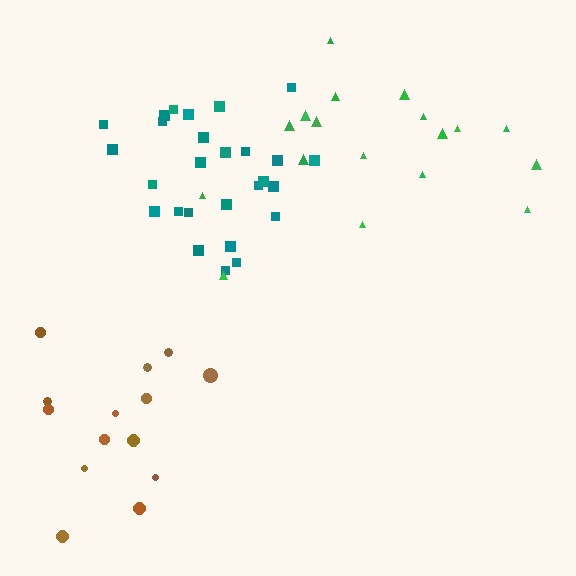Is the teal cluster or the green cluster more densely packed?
Teal.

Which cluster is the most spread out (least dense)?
Brown.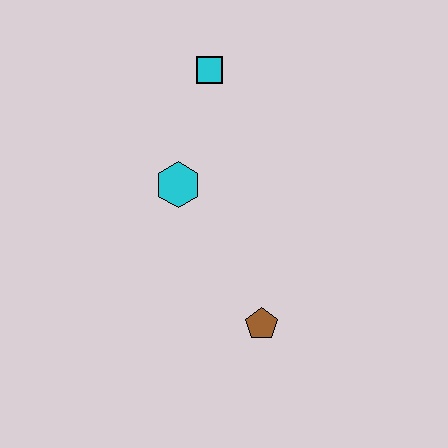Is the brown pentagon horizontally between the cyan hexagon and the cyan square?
No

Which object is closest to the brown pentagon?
The cyan hexagon is closest to the brown pentagon.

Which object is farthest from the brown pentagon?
The cyan square is farthest from the brown pentagon.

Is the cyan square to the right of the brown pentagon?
No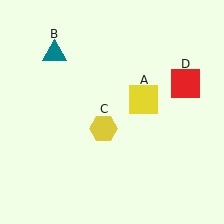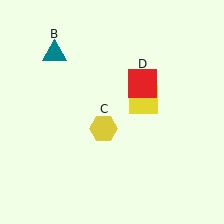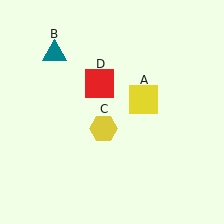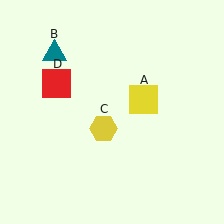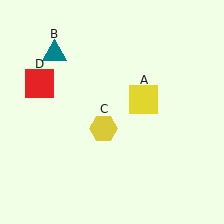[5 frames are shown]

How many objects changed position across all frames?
1 object changed position: red square (object D).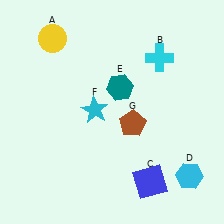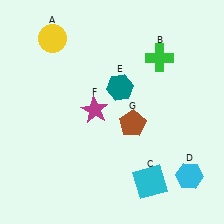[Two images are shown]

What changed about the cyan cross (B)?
In Image 1, B is cyan. In Image 2, it changed to green.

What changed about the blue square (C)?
In Image 1, C is blue. In Image 2, it changed to cyan.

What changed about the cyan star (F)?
In Image 1, F is cyan. In Image 2, it changed to magenta.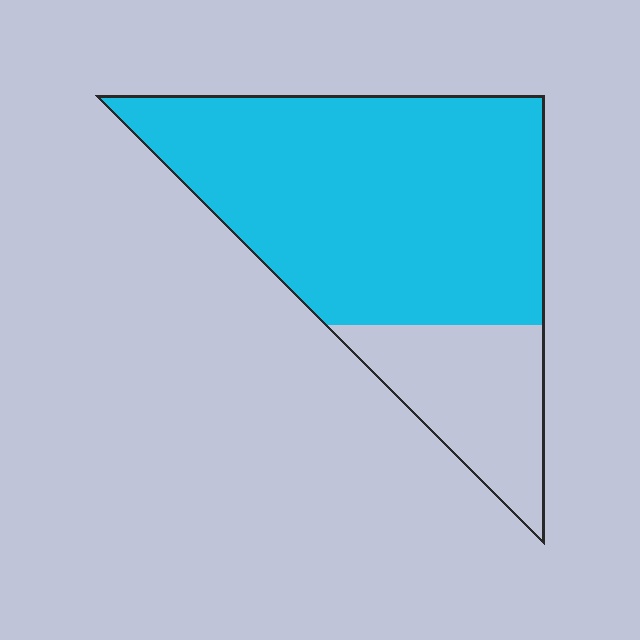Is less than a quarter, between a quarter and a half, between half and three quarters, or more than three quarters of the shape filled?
More than three quarters.